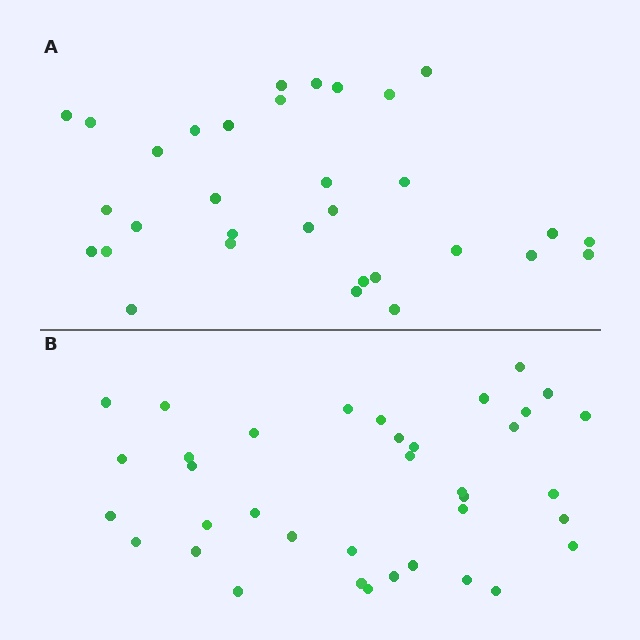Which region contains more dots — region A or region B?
Region B (the bottom region) has more dots.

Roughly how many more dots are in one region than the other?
Region B has about 5 more dots than region A.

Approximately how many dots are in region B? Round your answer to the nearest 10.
About 40 dots. (The exact count is 37, which rounds to 40.)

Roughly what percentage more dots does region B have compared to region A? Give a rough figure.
About 15% more.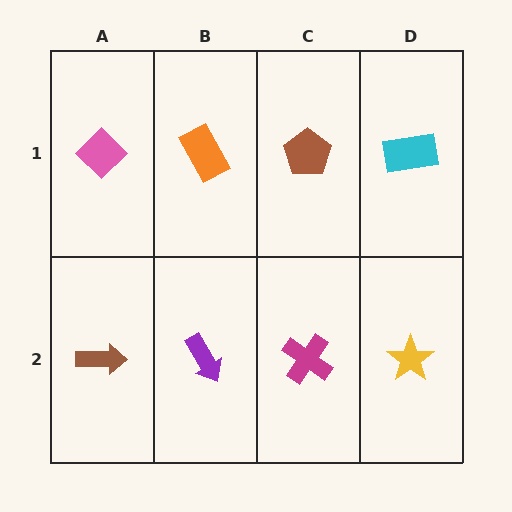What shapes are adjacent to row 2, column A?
A pink diamond (row 1, column A), a purple arrow (row 2, column B).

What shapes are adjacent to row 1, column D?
A yellow star (row 2, column D), a brown pentagon (row 1, column C).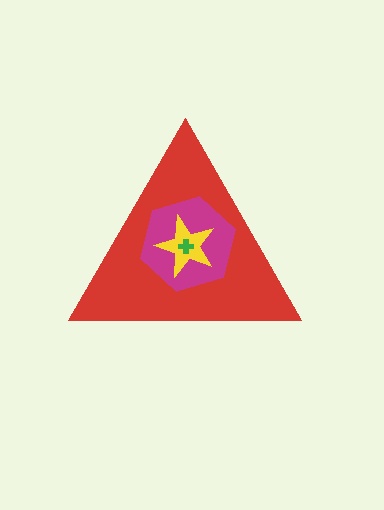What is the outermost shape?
The red triangle.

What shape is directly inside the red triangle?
The magenta hexagon.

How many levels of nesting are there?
4.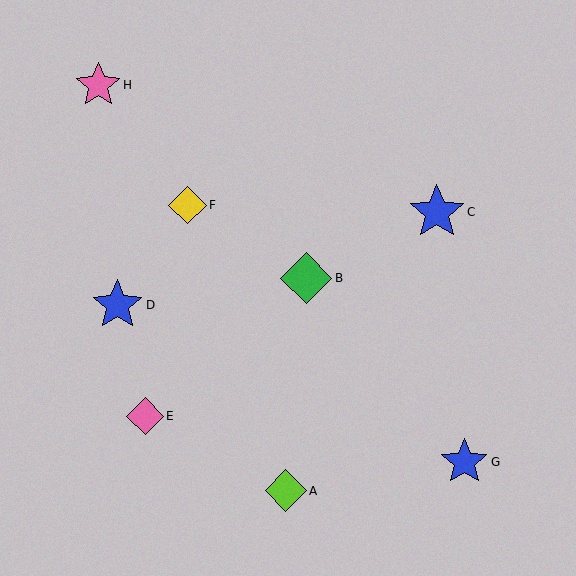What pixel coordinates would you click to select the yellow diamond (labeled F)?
Click at (187, 205) to select the yellow diamond F.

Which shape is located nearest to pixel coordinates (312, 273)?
The green diamond (labeled B) at (306, 278) is nearest to that location.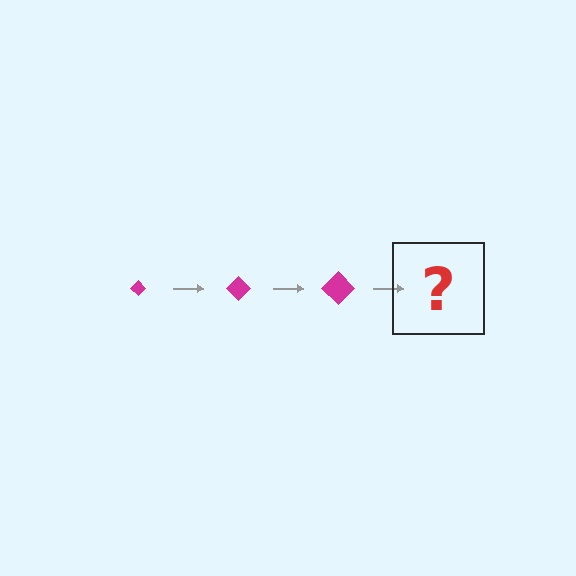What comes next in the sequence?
The next element should be a magenta diamond, larger than the previous one.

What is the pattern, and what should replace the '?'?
The pattern is that the diamond gets progressively larger each step. The '?' should be a magenta diamond, larger than the previous one.